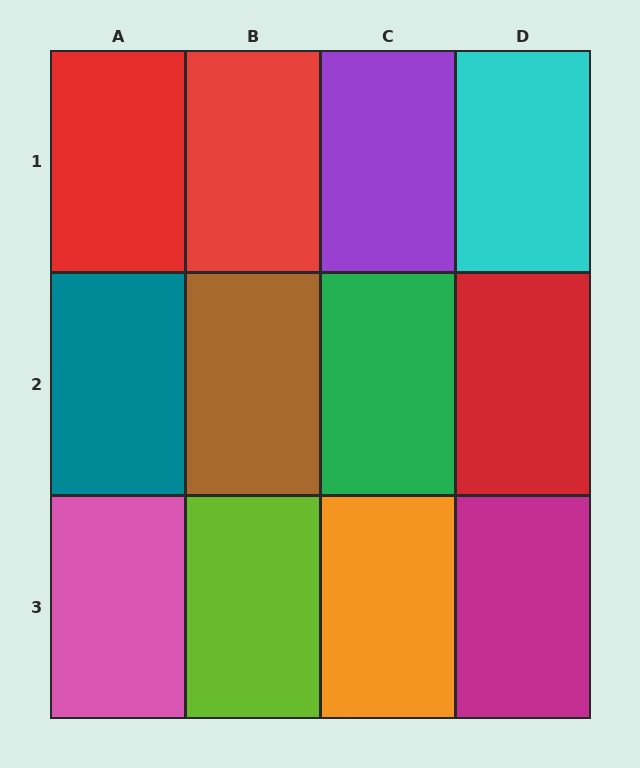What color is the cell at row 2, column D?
Red.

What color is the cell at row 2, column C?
Green.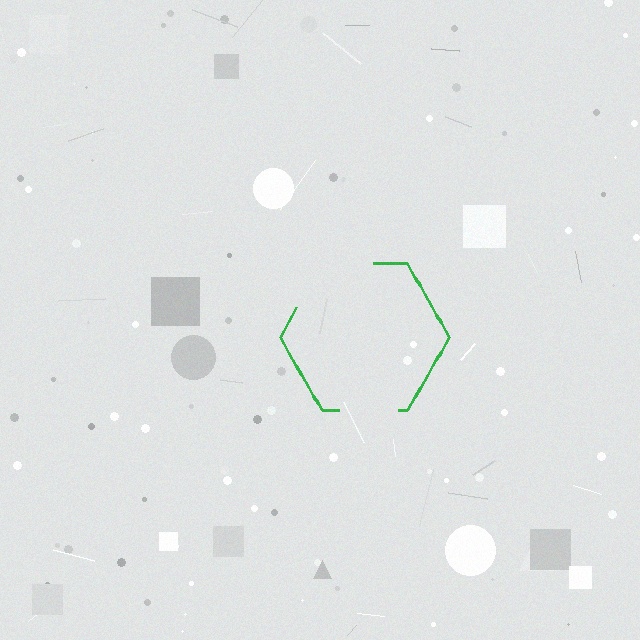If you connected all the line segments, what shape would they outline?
They would outline a hexagon.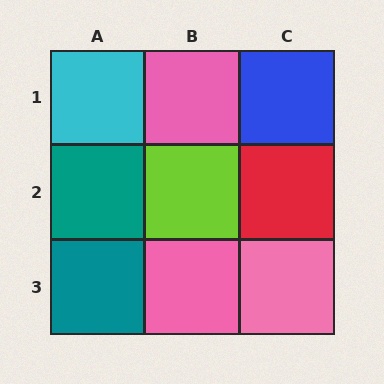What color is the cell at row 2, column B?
Lime.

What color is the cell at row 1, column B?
Pink.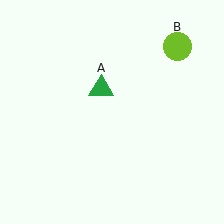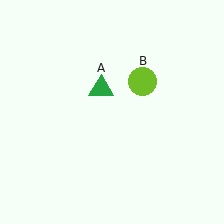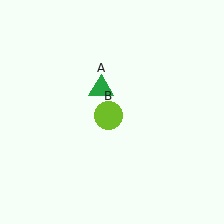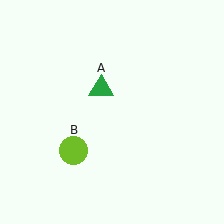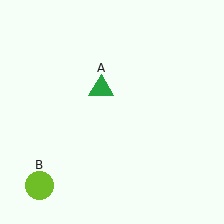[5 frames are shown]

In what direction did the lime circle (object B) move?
The lime circle (object B) moved down and to the left.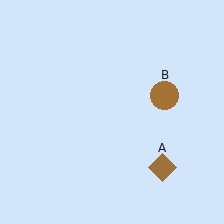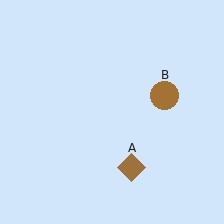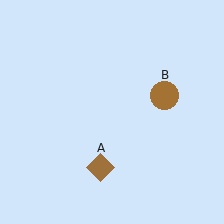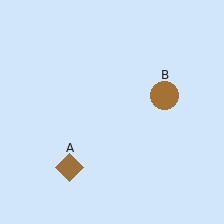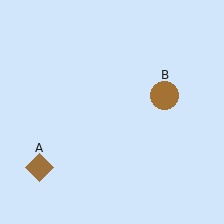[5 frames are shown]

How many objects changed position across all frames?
1 object changed position: brown diamond (object A).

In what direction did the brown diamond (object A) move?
The brown diamond (object A) moved left.